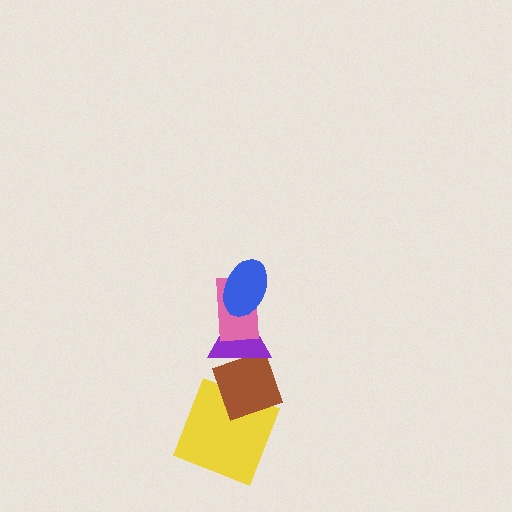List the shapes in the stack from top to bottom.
From top to bottom: the blue ellipse, the pink rectangle, the purple triangle, the brown diamond, the yellow square.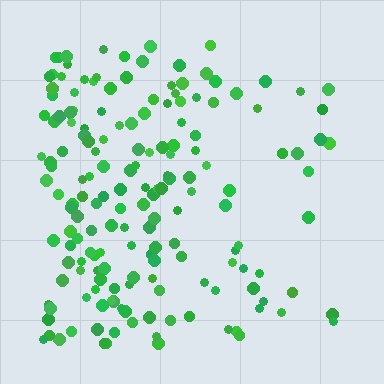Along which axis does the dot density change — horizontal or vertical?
Horizontal.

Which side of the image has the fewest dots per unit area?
The right.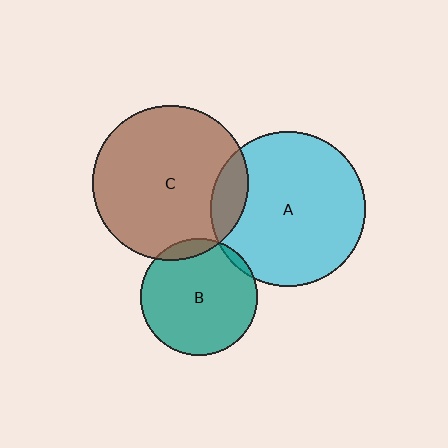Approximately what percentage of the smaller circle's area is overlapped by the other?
Approximately 10%.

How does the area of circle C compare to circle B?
Approximately 1.7 times.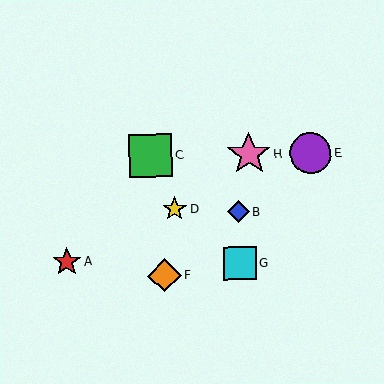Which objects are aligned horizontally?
Objects C, E, H are aligned horizontally.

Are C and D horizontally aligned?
No, C is at y≈156 and D is at y≈209.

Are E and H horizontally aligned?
Yes, both are at y≈154.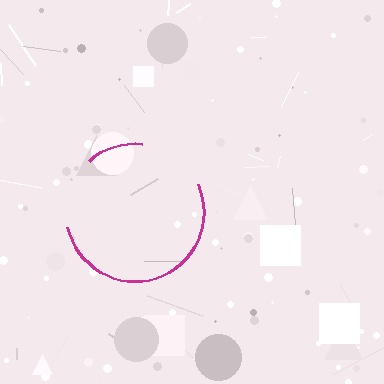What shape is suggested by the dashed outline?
The dashed outline suggests a circle.